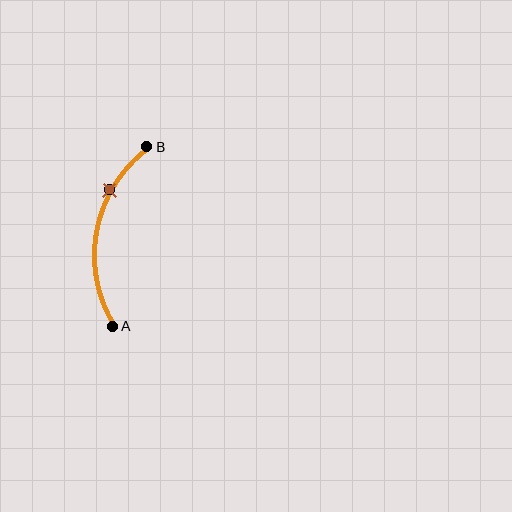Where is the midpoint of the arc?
The arc midpoint is the point on the curve farthest from the straight line joining A and B. It sits to the left of that line.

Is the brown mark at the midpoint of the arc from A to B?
No. The brown mark lies on the arc but is closer to endpoint B. The arc midpoint would be at the point on the curve equidistant along the arc from both A and B.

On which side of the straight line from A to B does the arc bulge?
The arc bulges to the left of the straight line connecting A and B.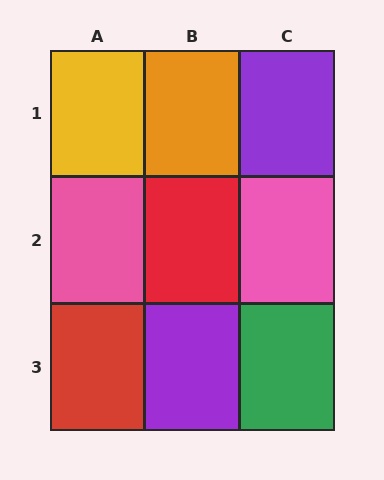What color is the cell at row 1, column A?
Yellow.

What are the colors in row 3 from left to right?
Red, purple, green.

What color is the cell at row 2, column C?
Pink.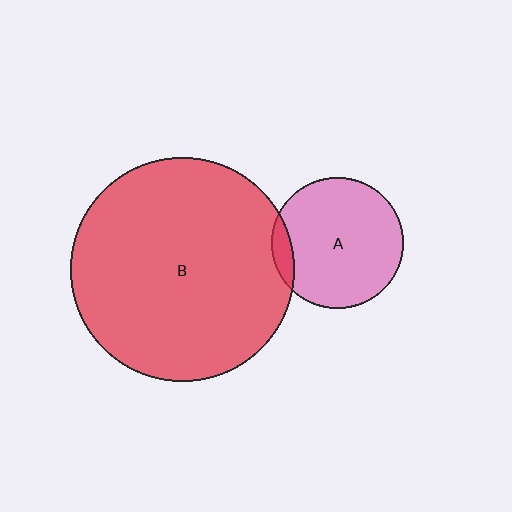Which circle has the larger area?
Circle B (red).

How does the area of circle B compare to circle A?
Approximately 2.9 times.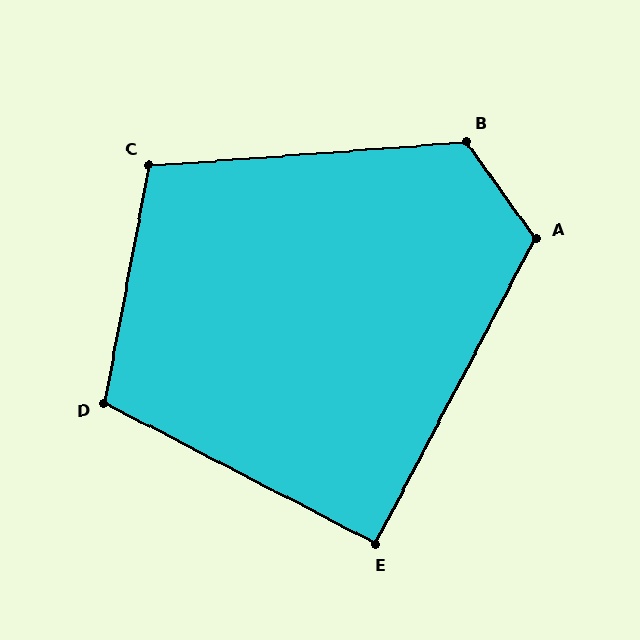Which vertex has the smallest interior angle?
E, at approximately 90 degrees.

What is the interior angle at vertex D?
Approximately 107 degrees (obtuse).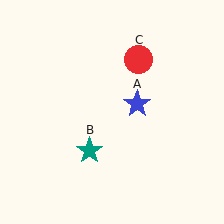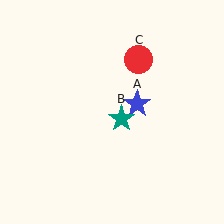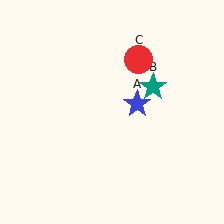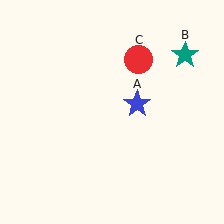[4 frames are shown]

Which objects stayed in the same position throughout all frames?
Blue star (object A) and red circle (object C) remained stationary.